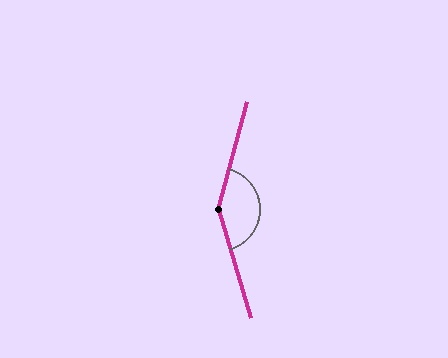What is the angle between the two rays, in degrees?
Approximately 148 degrees.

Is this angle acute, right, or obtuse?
It is obtuse.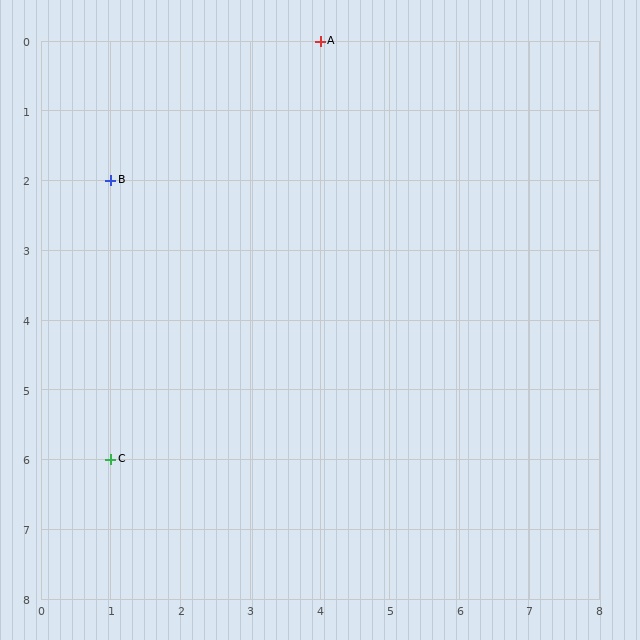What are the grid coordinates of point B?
Point B is at grid coordinates (1, 2).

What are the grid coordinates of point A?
Point A is at grid coordinates (4, 0).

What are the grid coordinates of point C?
Point C is at grid coordinates (1, 6).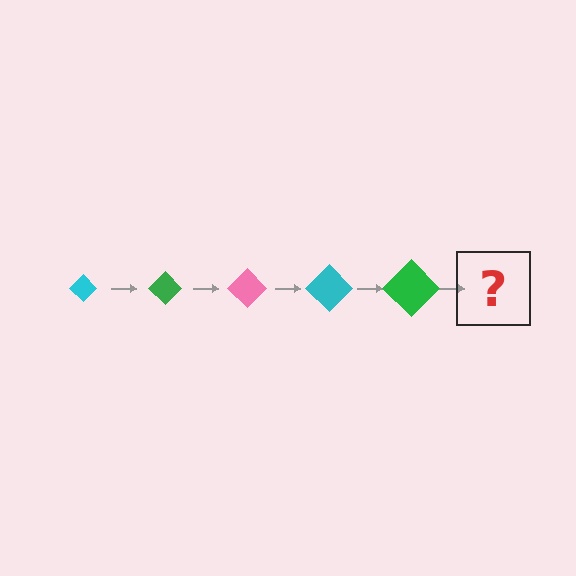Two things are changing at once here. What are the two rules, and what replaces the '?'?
The two rules are that the diamond grows larger each step and the color cycles through cyan, green, and pink. The '?' should be a pink diamond, larger than the previous one.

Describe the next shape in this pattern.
It should be a pink diamond, larger than the previous one.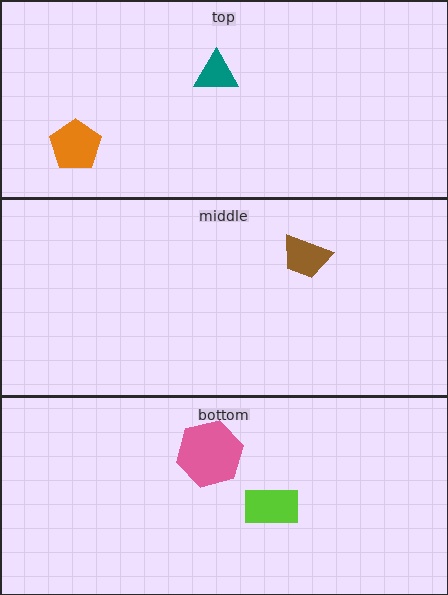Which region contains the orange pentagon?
The top region.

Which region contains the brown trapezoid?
The middle region.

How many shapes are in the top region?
2.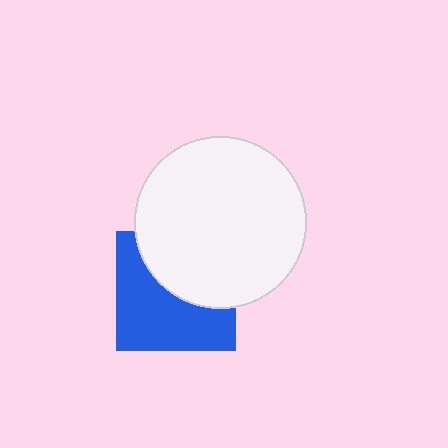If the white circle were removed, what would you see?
You would see the complete blue square.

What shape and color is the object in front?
The object in front is a white circle.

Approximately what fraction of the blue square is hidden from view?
Roughly 43% of the blue square is hidden behind the white circle.